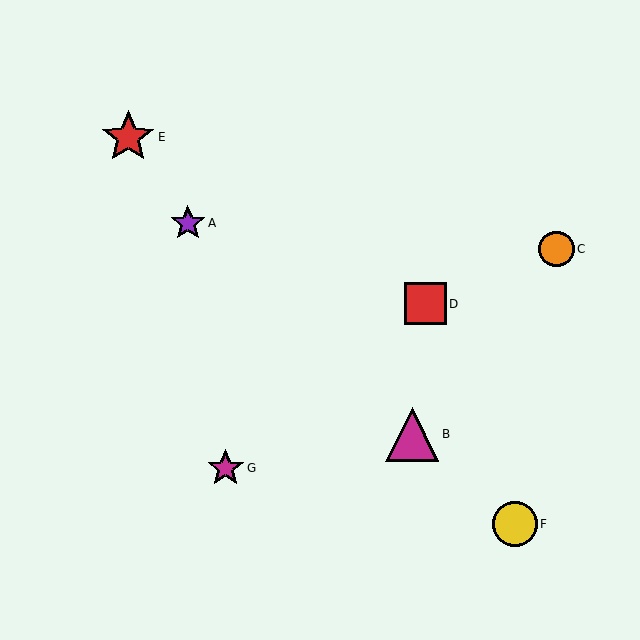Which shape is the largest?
The magenta triangle (labeled B) is the largest.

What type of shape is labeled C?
Shape C is an orange circle.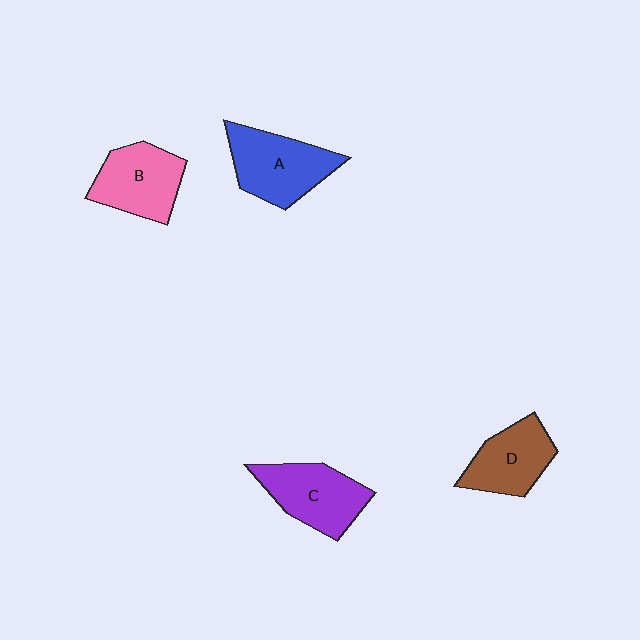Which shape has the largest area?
Shape A (blue).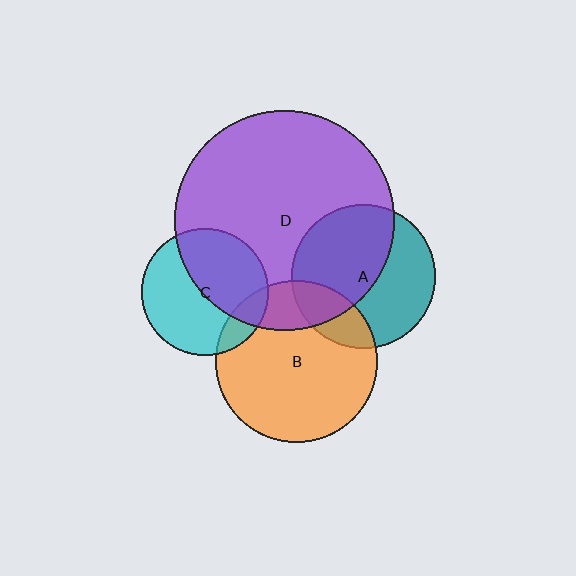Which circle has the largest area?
Circle D (purple).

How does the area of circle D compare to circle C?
Approximately 3.0 times.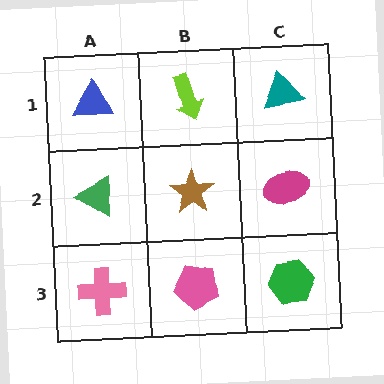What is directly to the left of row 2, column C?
A brown star.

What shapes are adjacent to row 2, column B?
A lime arrow (row 1, column B), a pink pentagon (row 3, column B), a green triangle (row 2, column A), a magenta ellipse (row 2, column C).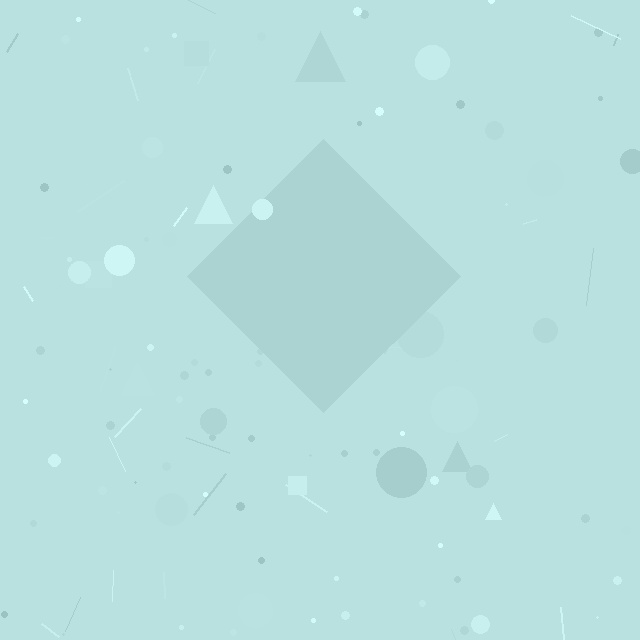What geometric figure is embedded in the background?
A diamond is embedded in the background.